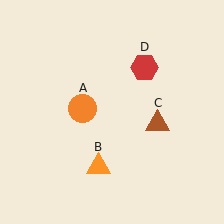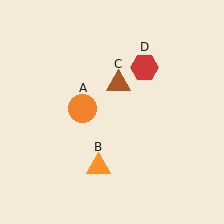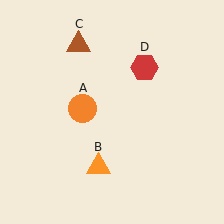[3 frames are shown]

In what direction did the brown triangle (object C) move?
The brown triangle (object C) moved up and to the left.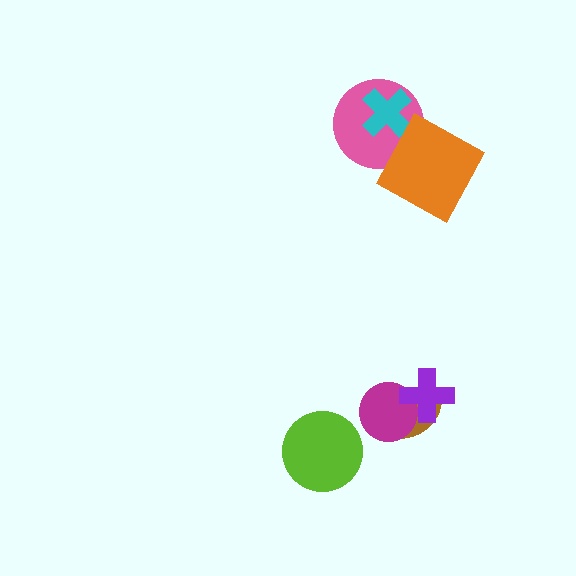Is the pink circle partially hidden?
Yes, it is partially covered by another shape.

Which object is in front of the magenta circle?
The purple cross is in front of the magenta circle.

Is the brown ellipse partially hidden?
Yes, it is partially covered by another shape.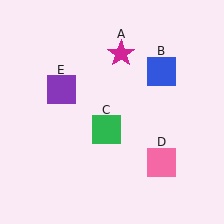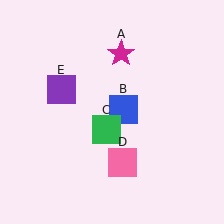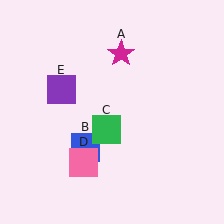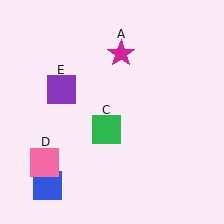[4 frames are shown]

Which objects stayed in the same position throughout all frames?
Magenta star (object A) and green square (object C) and purple square (object E) remained stationary.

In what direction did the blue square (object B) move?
The blue square (object B) moved down and to the left.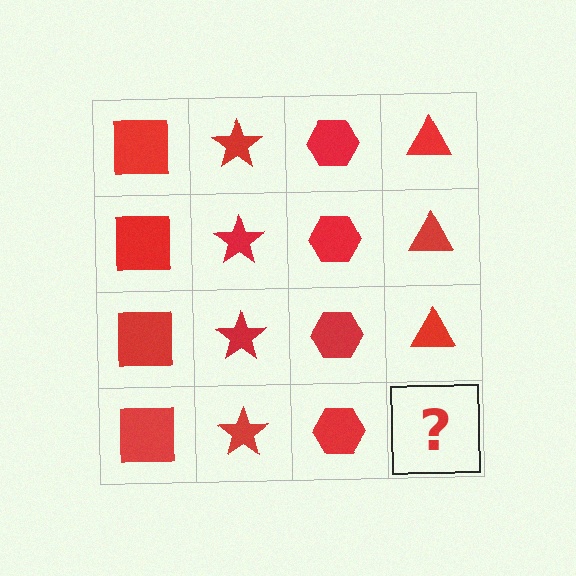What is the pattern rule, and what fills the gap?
The rule is that each column has a consistent shape. The gap should be filled with a red triangle.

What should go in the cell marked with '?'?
The missing cell should contain a red triangle.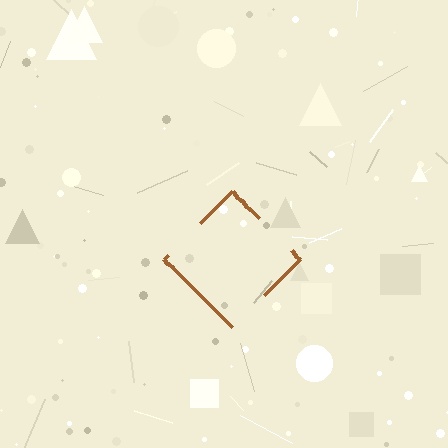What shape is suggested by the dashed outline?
The dashed outline suggests a diamond.